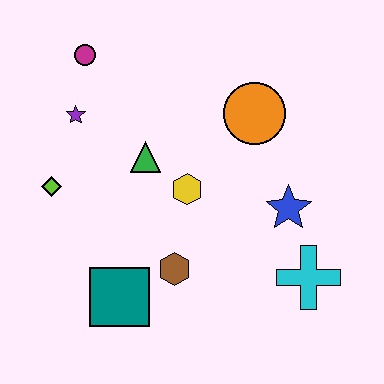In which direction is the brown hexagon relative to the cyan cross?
The brown hexagon is to the left of the cyan cross.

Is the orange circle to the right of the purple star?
Yes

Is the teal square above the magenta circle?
No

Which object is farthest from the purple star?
The cyan cross is farthest from the purple star.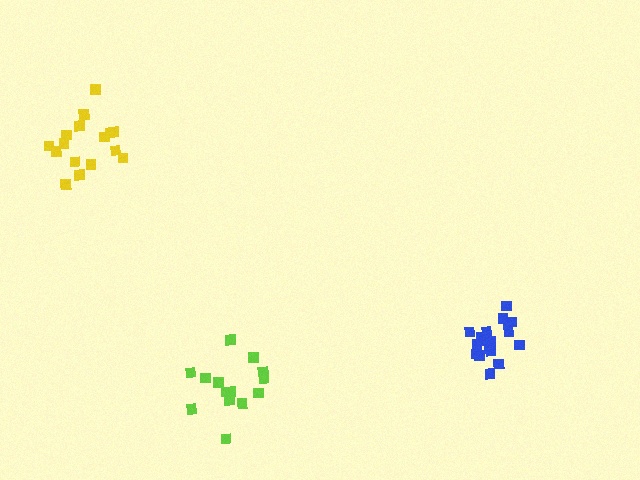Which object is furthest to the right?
The blue cluster is rightmost.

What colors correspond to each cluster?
The clusters are colored: lime, yellow, blue.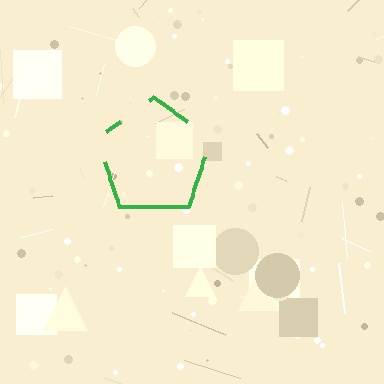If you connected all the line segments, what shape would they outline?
They would outline a pentagon.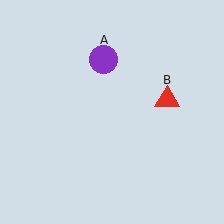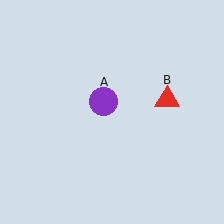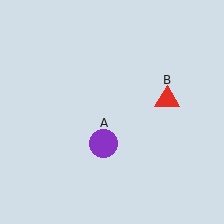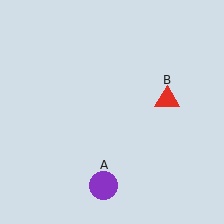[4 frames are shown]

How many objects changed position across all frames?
1 object changed position: purple circle (object A).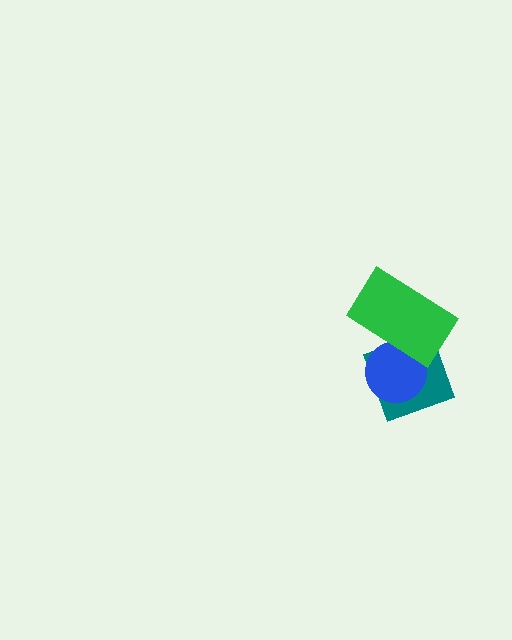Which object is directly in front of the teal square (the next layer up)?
The blue circle is directly in front of the teal square.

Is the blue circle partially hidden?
Yes, it is partially covered by another shape.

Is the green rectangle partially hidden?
No, no other shape covers it.